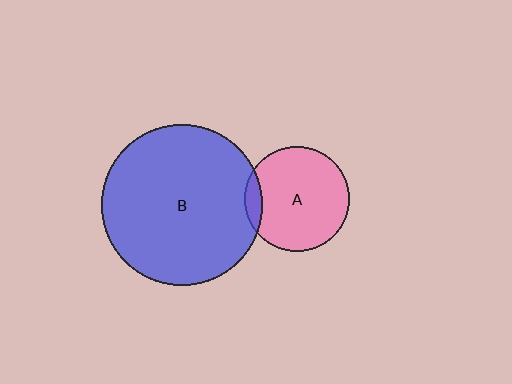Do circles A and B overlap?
Yes.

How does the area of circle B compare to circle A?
Approximately 2.3 times.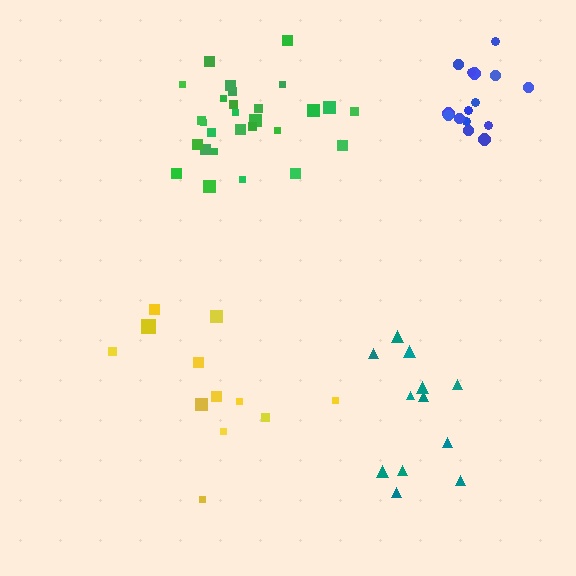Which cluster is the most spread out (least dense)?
Yellow.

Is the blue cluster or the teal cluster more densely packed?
Blue.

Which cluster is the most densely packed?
Blue.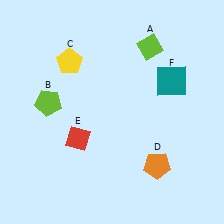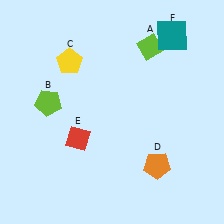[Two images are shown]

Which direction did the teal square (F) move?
The teal square (F) moved up.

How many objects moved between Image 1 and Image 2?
1 object moved between the two images.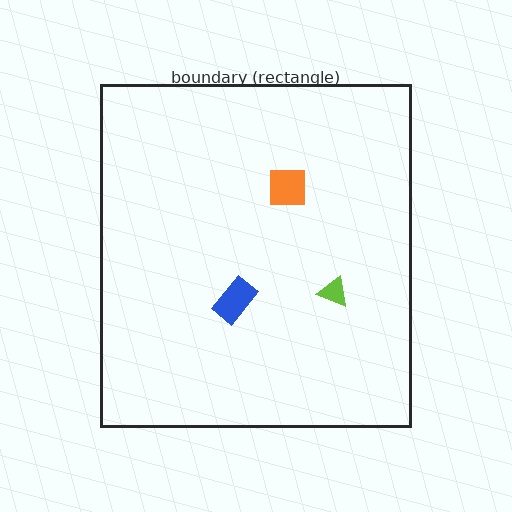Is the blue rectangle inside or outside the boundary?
Inside.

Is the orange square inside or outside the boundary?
Inside.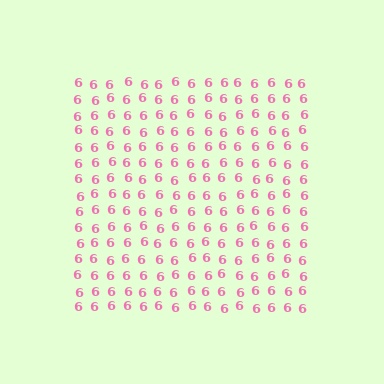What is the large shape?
The large shape is a square.